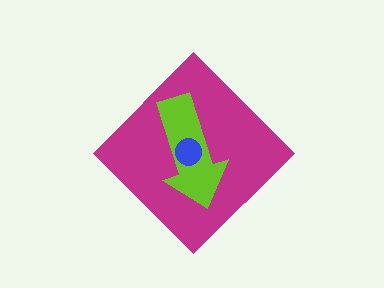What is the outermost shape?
The magenta diamond.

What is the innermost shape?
The blue circle.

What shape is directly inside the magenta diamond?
The lime arrow.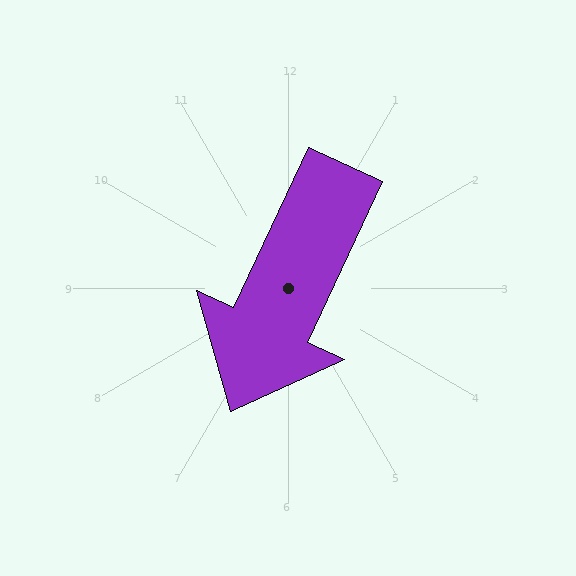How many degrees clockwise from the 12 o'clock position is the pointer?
Approximately 205 degrees.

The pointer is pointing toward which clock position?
Roughly 7 o'clock.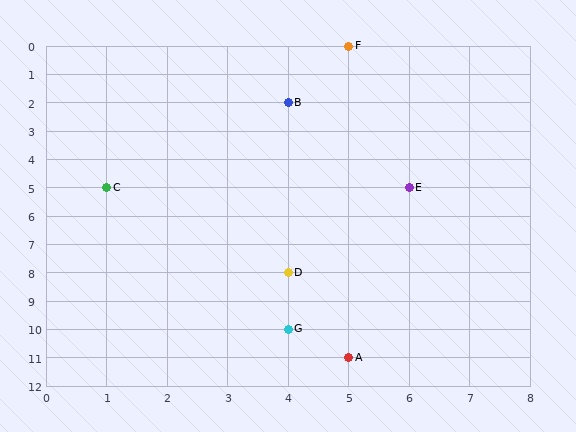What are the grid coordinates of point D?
Point D is at grid coordinates (4, 8).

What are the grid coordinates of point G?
Point G is at grid coordinates (4, 10).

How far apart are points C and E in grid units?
Points C and E are 5 columns apart.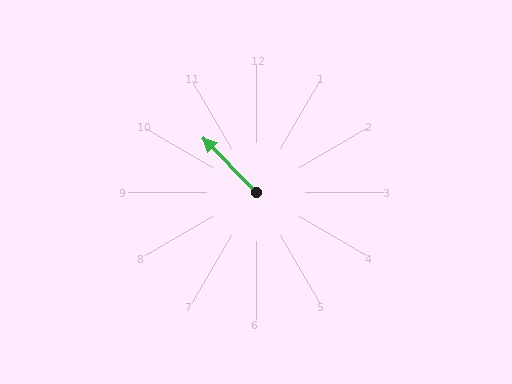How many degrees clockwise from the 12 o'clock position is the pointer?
Approximately 316 degrees.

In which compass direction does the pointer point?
Northwest.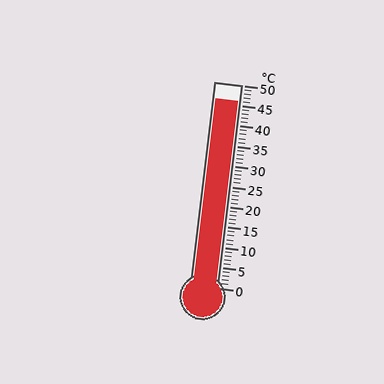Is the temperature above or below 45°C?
The temperature is above 45°C.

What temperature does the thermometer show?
The thermometer shows approximately 46°C.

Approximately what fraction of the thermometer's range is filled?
The thermometer is filled to approximately 90% of its range.